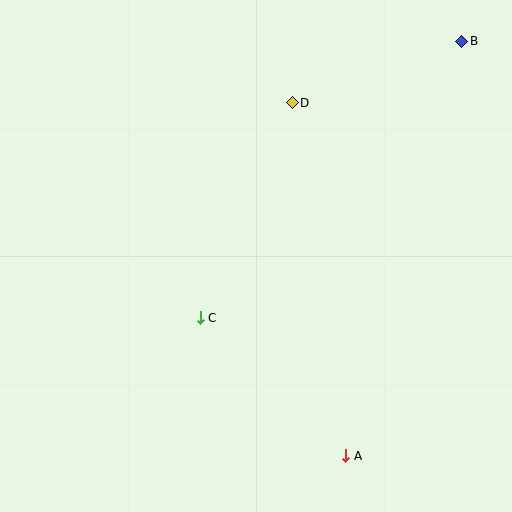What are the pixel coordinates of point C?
Point C is at (200, 318).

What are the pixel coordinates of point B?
Point B is at (462, 41).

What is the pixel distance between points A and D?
The distance between A and D is 357 pixels.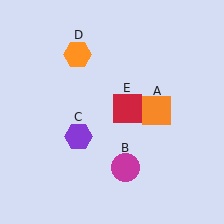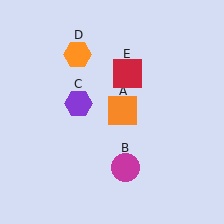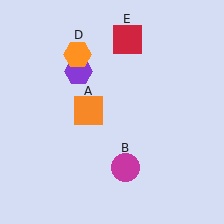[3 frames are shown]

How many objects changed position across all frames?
3 objects changed position: orange square (object A), purple hexagon (object C), red square (object E).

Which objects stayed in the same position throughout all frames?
Magenta circle (object B) and orange hexagon (object D) remained stationary.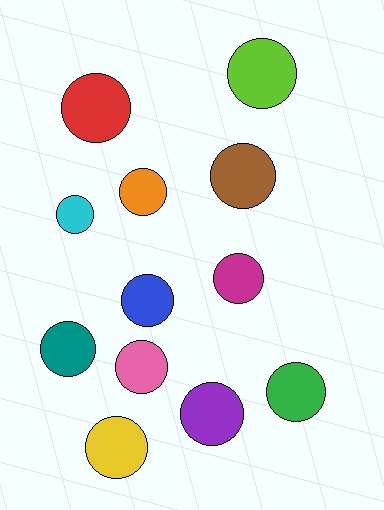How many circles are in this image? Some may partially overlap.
There are 12 circles.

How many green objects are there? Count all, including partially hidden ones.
There is 1 green object.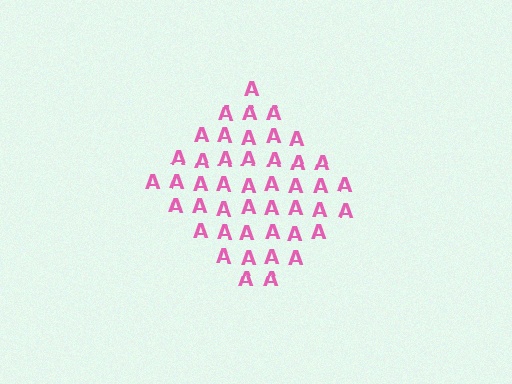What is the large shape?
The large shape is a diamond.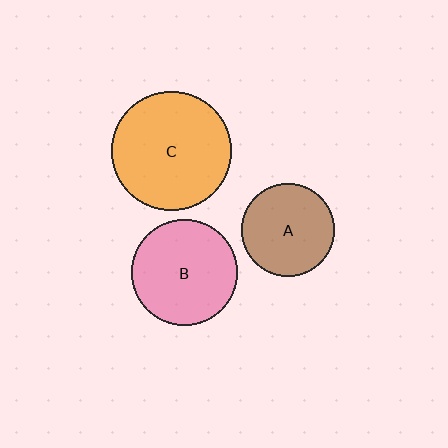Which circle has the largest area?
Circle C (orange).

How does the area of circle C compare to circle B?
Approximately 1.3 times.